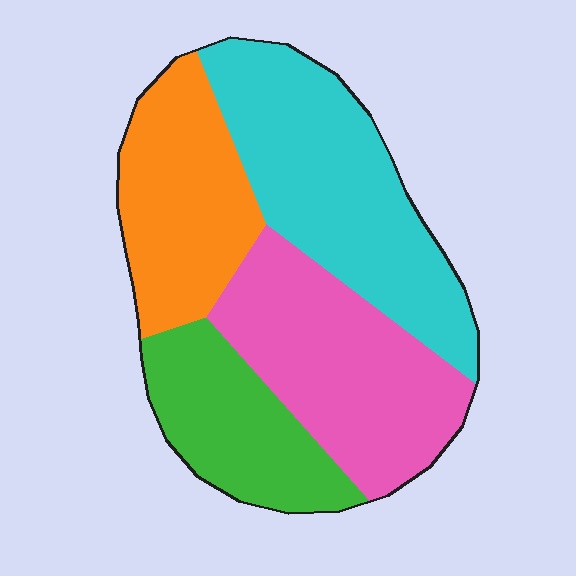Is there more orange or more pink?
Pink.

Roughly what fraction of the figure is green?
Green takes up about one sixth (1/6) of the figure.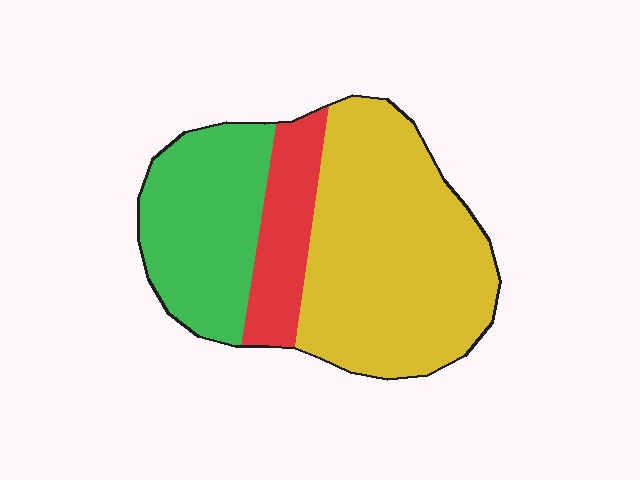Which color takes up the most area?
Yellow, at roughly 55%.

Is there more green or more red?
Green.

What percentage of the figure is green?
Green takes up about one third (1/3) of the figure.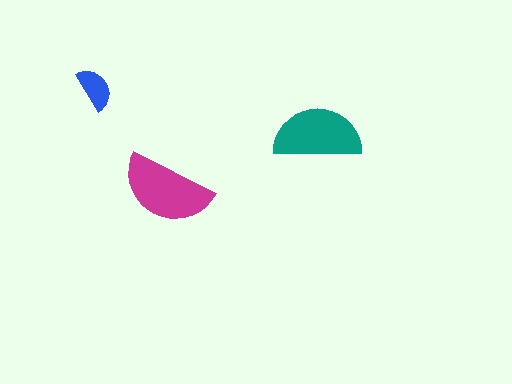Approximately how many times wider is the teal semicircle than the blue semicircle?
About 2 times wider.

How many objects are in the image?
There are 3 objects in the image.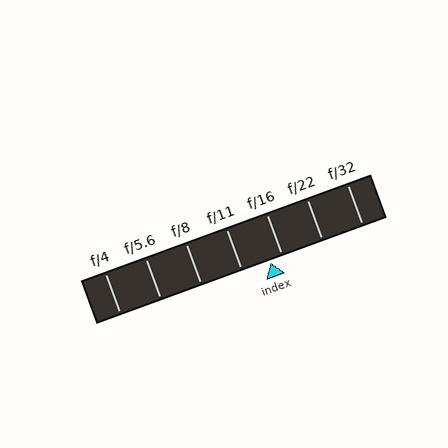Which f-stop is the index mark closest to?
The index mark is closest to f/16.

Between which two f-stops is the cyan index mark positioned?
The index mark is between f/11 and f/16.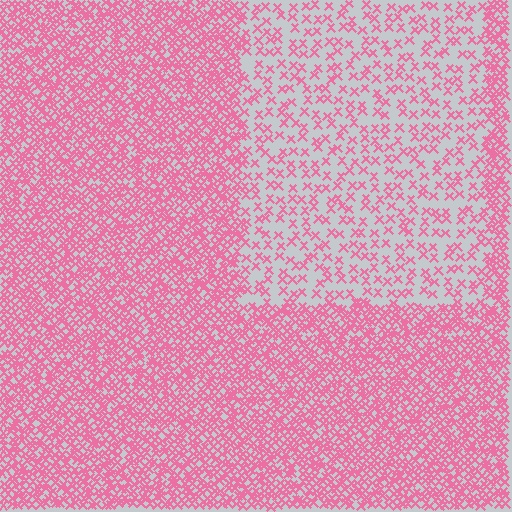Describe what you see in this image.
The image contains small pink elements arranged at two different densities. A rectangle-shaped region is visible where the elements are less densely packed than the surrounding area.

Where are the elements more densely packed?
The elements are more densely packed outside the rectangle boundary.